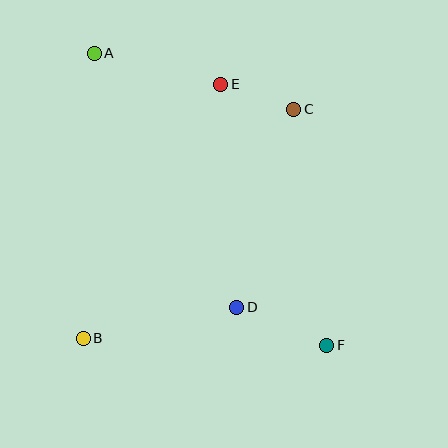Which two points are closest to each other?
Points C and E are closest to each other.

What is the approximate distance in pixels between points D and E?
The distance between D and E is approximately 223 pixels.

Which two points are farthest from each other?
Points A and F are farthest from each other.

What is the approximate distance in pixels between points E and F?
The distance between E and F is approximately 282 pixels.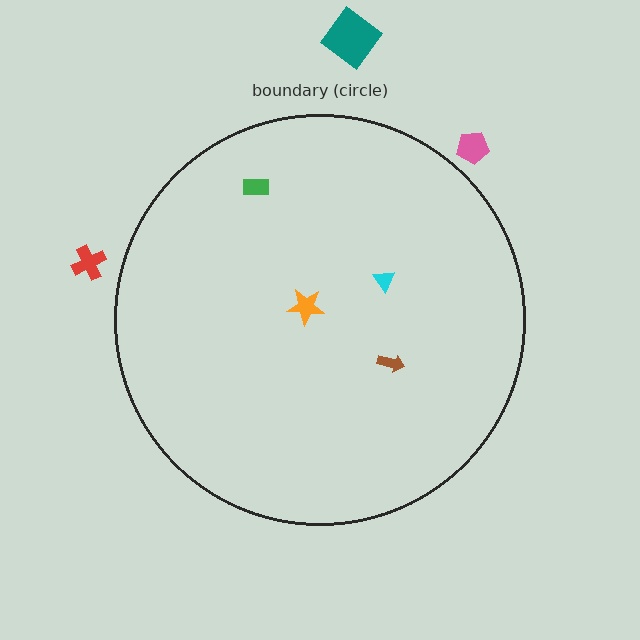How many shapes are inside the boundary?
4 inside, 3 outside.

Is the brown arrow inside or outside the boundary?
Inside.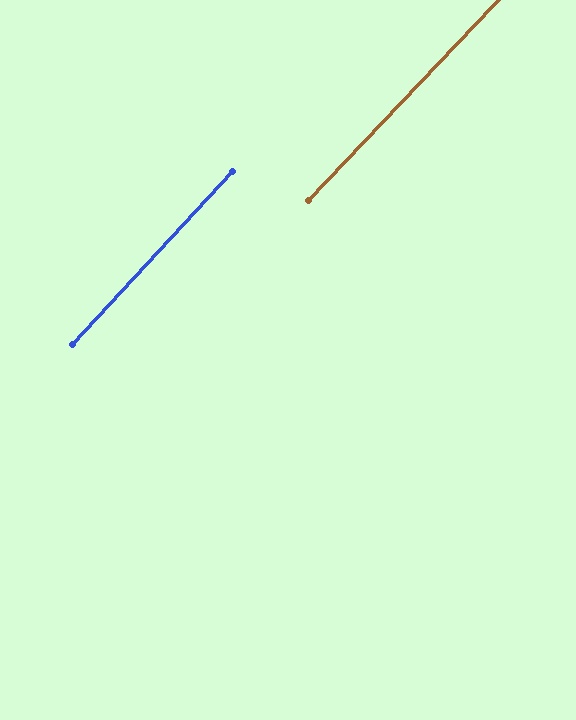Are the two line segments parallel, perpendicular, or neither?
Parallel — their directions differ by only 0.6°.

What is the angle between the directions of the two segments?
Approximately 1 degree.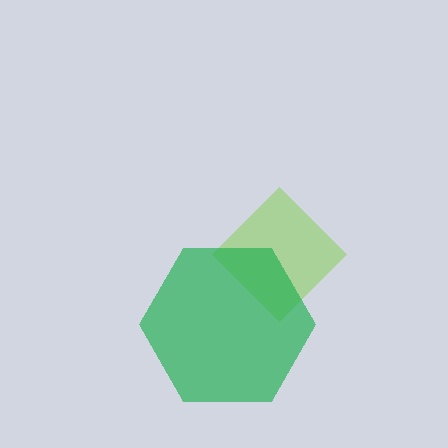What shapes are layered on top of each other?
The layered shapes are: a lime diamond, a green hexagon.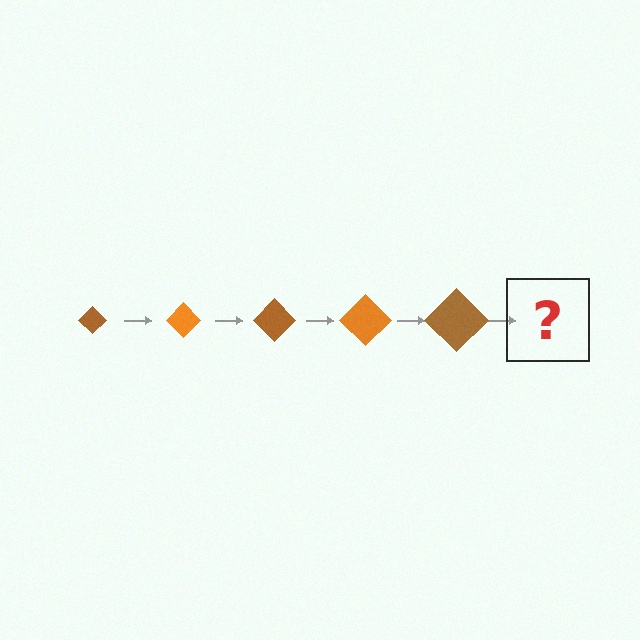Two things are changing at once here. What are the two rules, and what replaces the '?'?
The two rules are that the diamond grows larger each step and the color cycles through brown and orange. The '?' should be an orange diamond, larger than the previous one.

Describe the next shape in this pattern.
It should be an orange diamond, larger than the previous one.